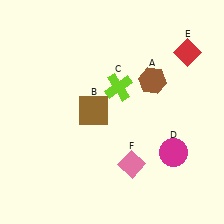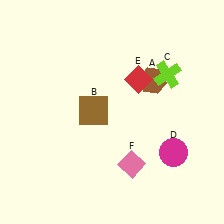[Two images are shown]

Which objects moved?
The objects that moved are: the lime cross (C), the red diamond (E).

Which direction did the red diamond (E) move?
The red diamond (E) moved left.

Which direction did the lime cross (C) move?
The lime cross (C) moved right.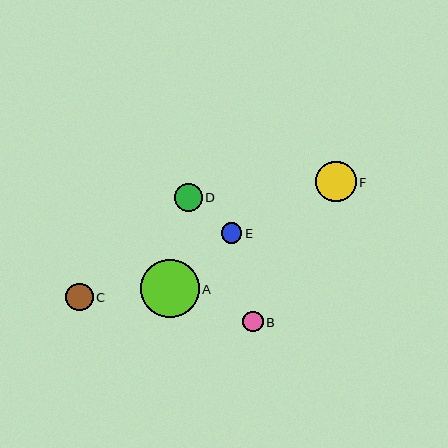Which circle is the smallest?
Circle B is the smallest with a size of approximately 20 pixels.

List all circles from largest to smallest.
From largest to smallest: A, F, D, C, E, B.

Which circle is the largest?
Circle A is the largest with a size of approximately 58 pixels.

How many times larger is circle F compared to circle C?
Circle F is approximately 1.5 times the size of circle C.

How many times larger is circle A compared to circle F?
Circle A is approximately 1.4 times the size of circle F.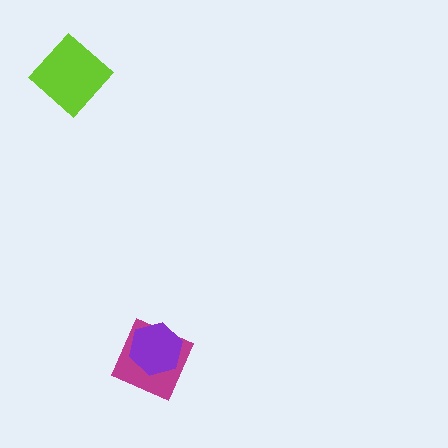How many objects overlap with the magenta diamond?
1 object overlaps with the magenta diamond.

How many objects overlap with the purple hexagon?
1 object overlaps with the purple hexagon.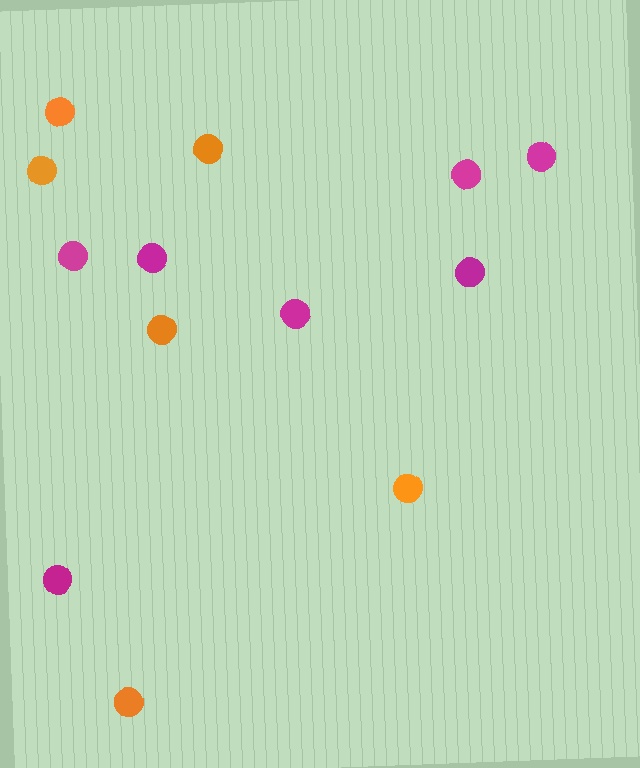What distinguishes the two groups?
There are 2 groups: one group of magenta circles (7) and one group of orange circles (6).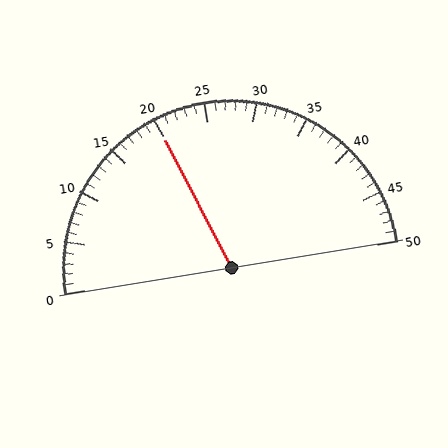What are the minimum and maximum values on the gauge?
The gauge ranges from 0 to 50.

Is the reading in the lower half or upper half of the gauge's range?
The reading is in the lower half of the range (0 to 50).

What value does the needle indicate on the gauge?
The needle indicates approximately 20.